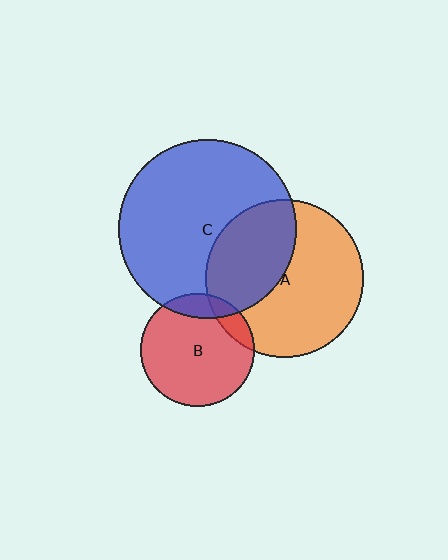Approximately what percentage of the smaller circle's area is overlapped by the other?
Approximately 15%.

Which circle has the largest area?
Circle C (blue).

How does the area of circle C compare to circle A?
Approximately 1.3 times.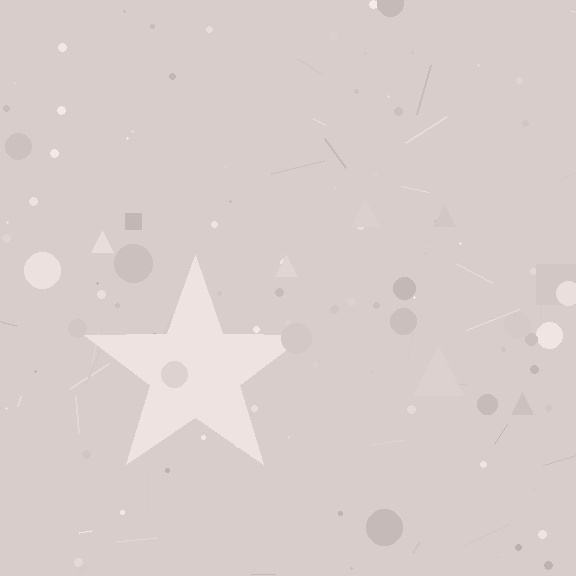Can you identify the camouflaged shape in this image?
The camouflaged shape is a star.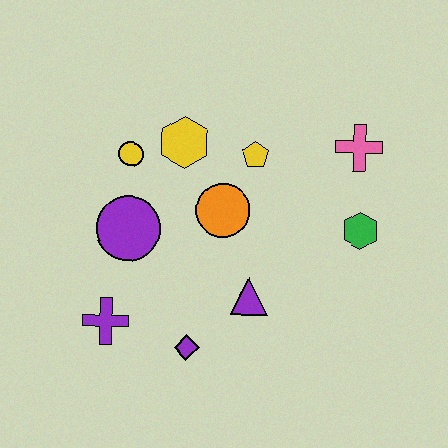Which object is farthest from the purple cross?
The pink cross is farthest from the purple cross.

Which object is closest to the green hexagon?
The pink cross is closest to the green hexagon.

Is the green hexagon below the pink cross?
Yes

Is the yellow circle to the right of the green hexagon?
No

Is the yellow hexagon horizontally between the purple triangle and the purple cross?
Yes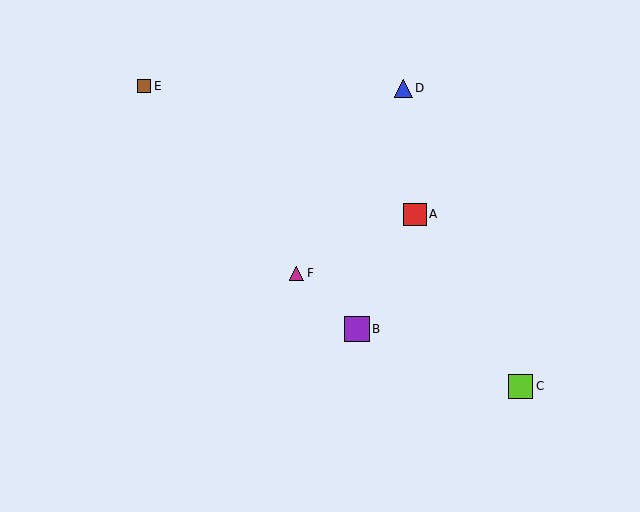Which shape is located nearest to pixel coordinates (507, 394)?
The lime square (labeled C) at (521, 386) is nearest to that location.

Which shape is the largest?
The purple square (labeled B) is the largest.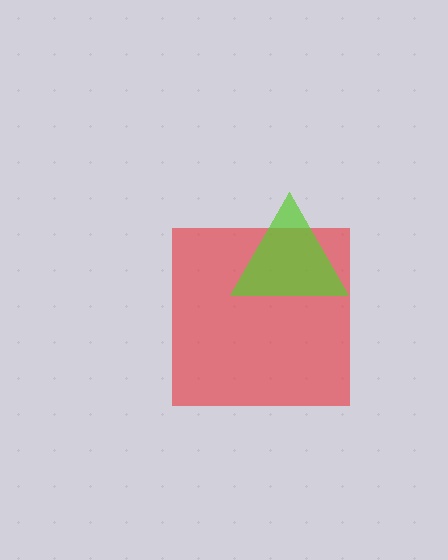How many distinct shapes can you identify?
There are 2 distinct shapes: a red square, a lime triangle.